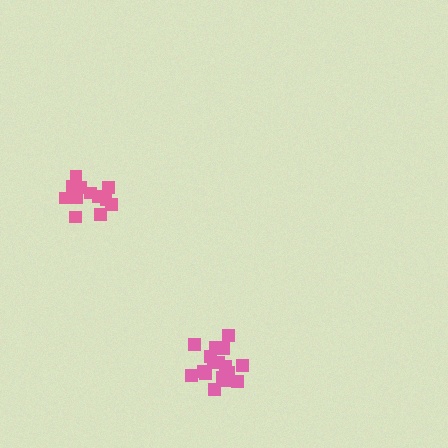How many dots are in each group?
Group 1: 17 dots, Group 2: 13 dots (30 total).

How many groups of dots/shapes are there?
There are 2 groups.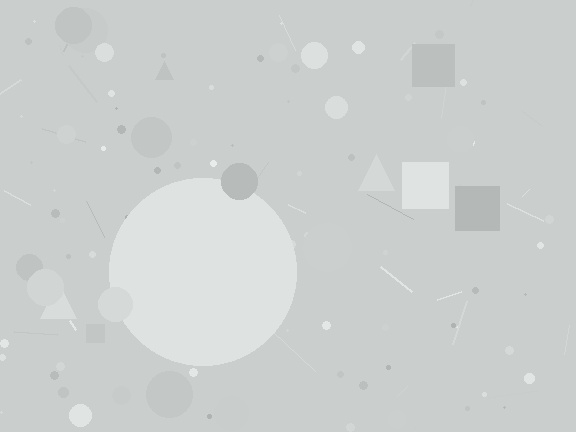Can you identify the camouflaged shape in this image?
The camouflaged shape is a circle.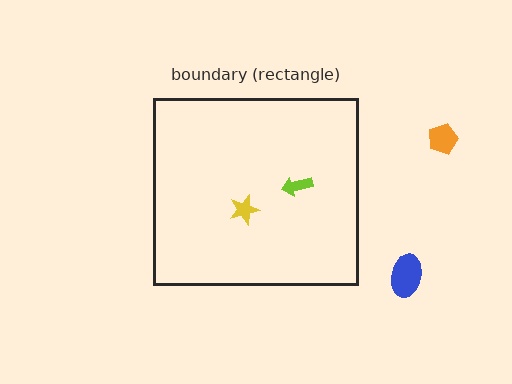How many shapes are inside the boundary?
2 inside, 2 outside.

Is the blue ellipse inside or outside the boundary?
Outside.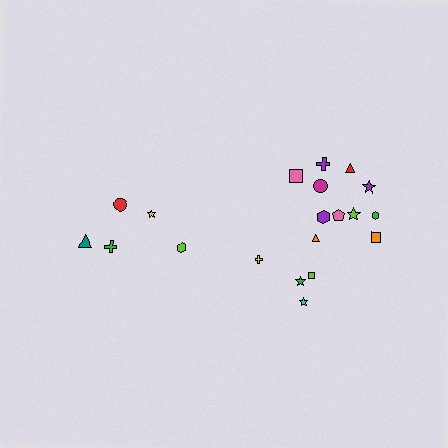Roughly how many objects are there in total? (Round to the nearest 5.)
Roughly 20 objects in total.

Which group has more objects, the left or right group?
The right group.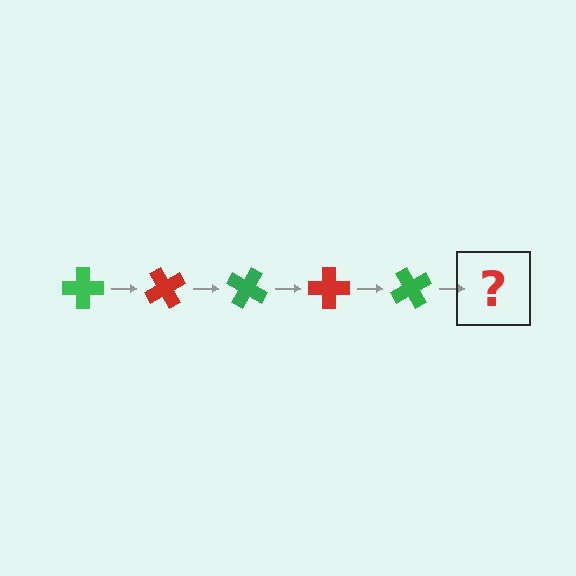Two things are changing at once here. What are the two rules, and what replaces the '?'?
The two rules are that it rotates 60 degrees each step and the color cycles through green and red. The '?' should be a red cross, rotated 300 degrees from the start.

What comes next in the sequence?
The next element should be a red cross, rotated 300 degrees from the start.